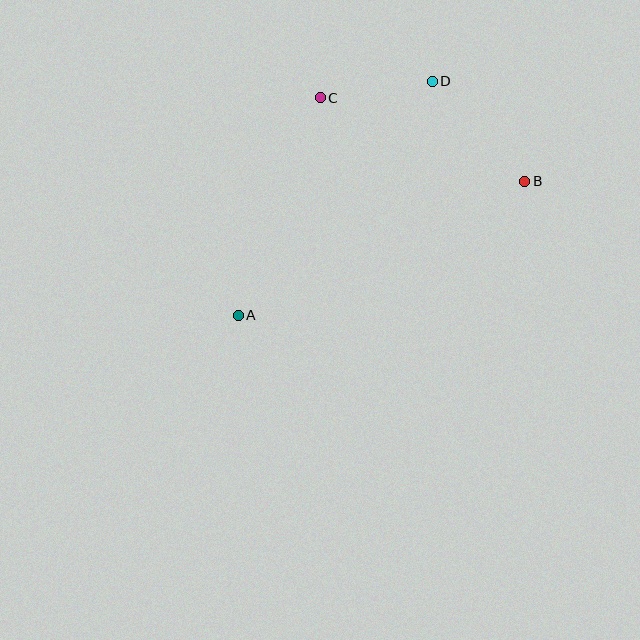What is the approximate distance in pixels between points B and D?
The distance between B and D is approximately 136 pixels.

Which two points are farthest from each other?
Points A and B are farthest from each other.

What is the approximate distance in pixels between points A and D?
The distance between A and D is approximately 304 pixels.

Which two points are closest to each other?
Points C and D are closest to each other.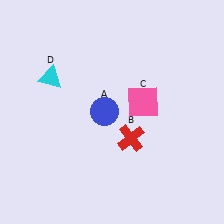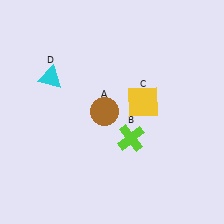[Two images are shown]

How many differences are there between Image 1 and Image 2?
There are 3 differences between the two images.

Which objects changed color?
A changed from blue to brown. B changed from red to lime. C changed from pink to yellow.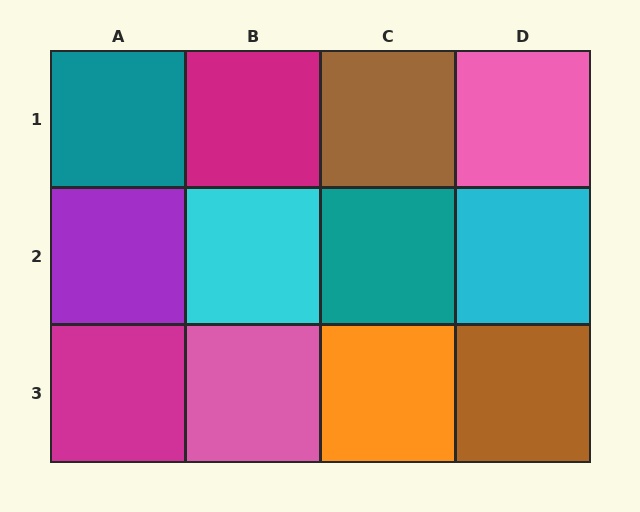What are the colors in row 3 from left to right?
Magenta, pink, orange, brown.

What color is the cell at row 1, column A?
Teal.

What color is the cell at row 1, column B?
Magenta.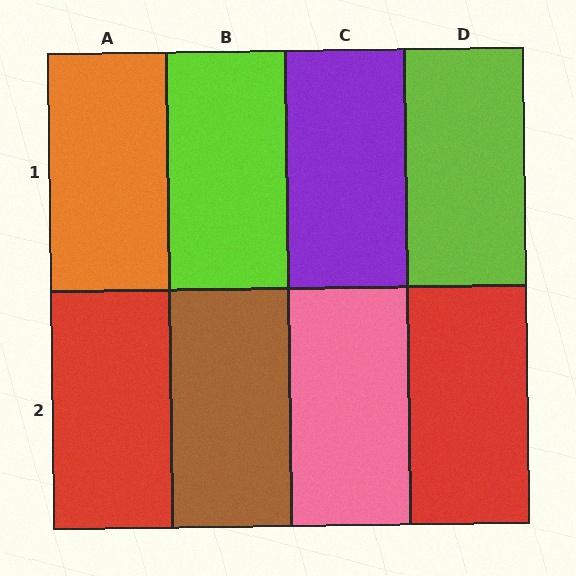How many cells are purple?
1 cell is purple.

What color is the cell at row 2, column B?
Brown.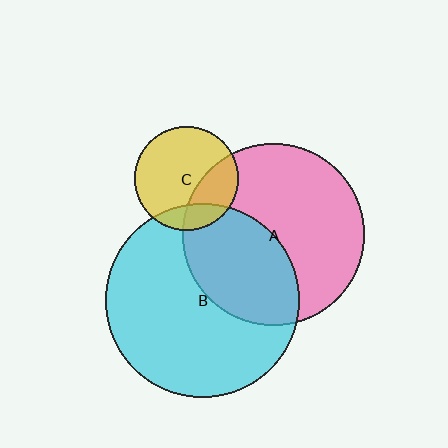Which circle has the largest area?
Circle B (cyan).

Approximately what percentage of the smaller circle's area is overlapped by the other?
Approximately 15%.